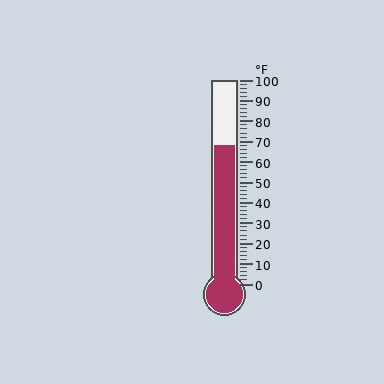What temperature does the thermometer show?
The thermometer shows approximately 68°F.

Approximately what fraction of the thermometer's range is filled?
The thermometer is filled to approximately 70% of its range.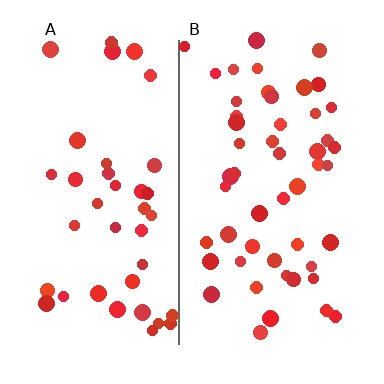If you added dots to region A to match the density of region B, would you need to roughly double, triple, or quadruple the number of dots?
Approximately double.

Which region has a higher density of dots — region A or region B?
B (the right).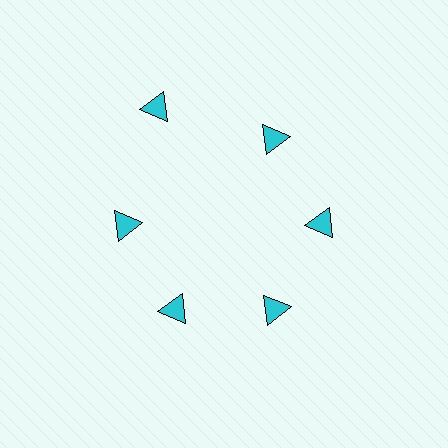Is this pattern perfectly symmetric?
No. The 6 cyan triangles are arranged in a ring, but one element near the 11 o'clock position is pushed outward from the center, breaking the 6-fold rotational symmetry.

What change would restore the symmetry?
The symmetry would be restored by moving it inward, back onto the ring so that all 6 triangles sit at equal angles and equal distance from the center.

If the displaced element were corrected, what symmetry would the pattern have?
It would have 6-fold rotational symmetry — the pattern would map onto itself every 60 degrees.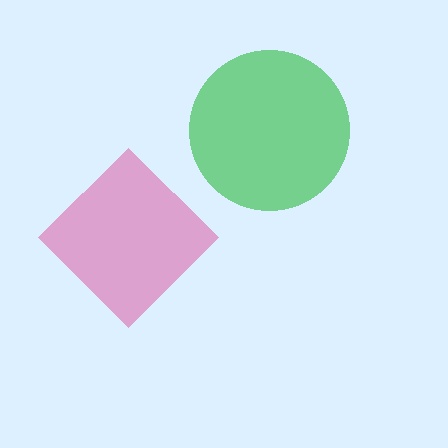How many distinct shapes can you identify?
There are 2 distinct shapes: a green circle, a pink diamond.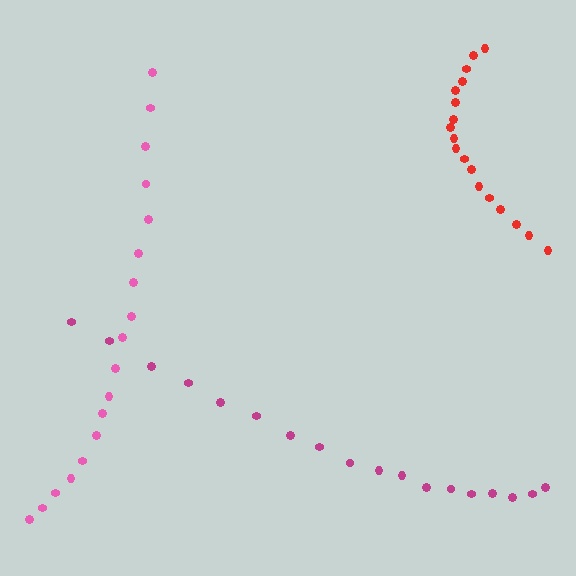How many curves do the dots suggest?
There are 3 distinct paths.